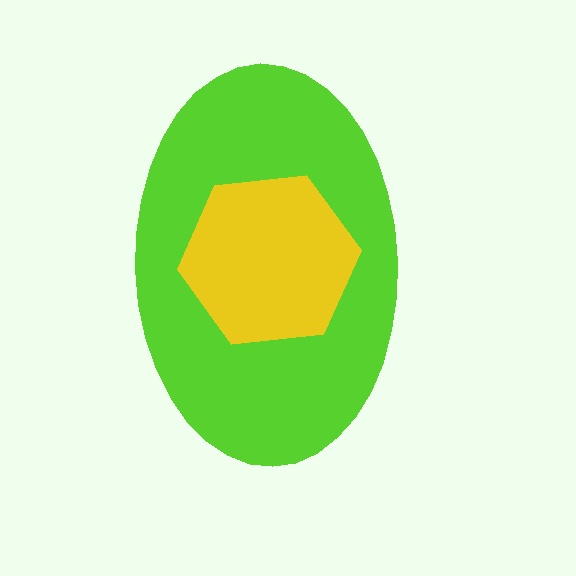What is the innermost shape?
The yellow hexagon.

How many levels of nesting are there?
2.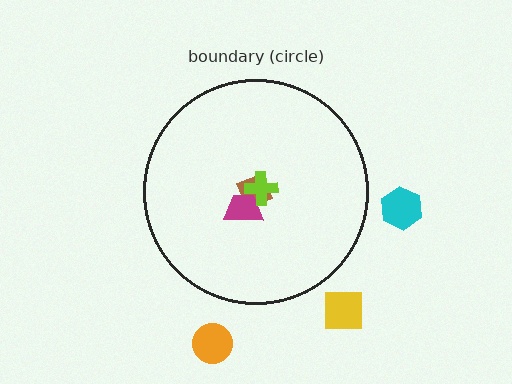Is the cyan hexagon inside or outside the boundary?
Outside.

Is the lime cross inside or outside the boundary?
Inside.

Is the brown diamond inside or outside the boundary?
Inside.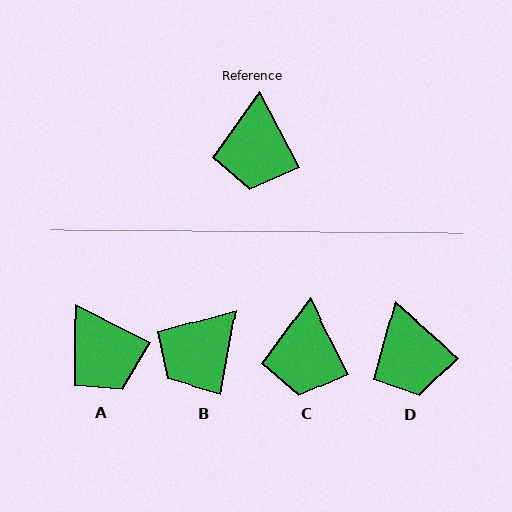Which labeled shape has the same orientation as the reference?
C.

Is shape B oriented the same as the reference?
No, it is off by about 38 degrees.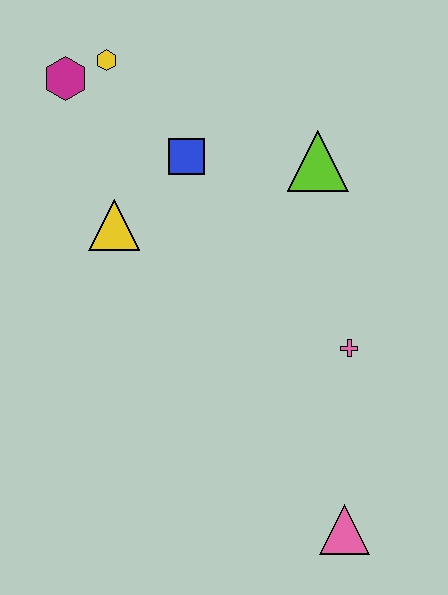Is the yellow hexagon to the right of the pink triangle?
No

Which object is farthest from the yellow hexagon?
The pink triangle is farthest from the yellow hexagon.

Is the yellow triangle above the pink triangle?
Yes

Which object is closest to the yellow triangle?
The blue square is closest to the yellow triangle.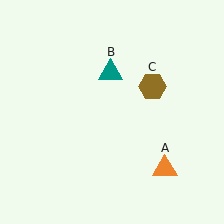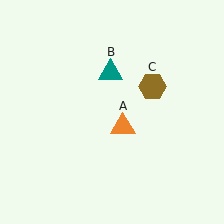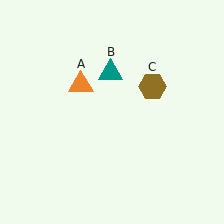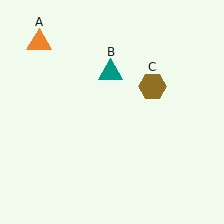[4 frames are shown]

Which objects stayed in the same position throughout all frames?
Teal triangle (object B) and brown hexagon (object C) remained stationary.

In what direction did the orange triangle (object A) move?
The orange triangle (object A) moved up and to the left.